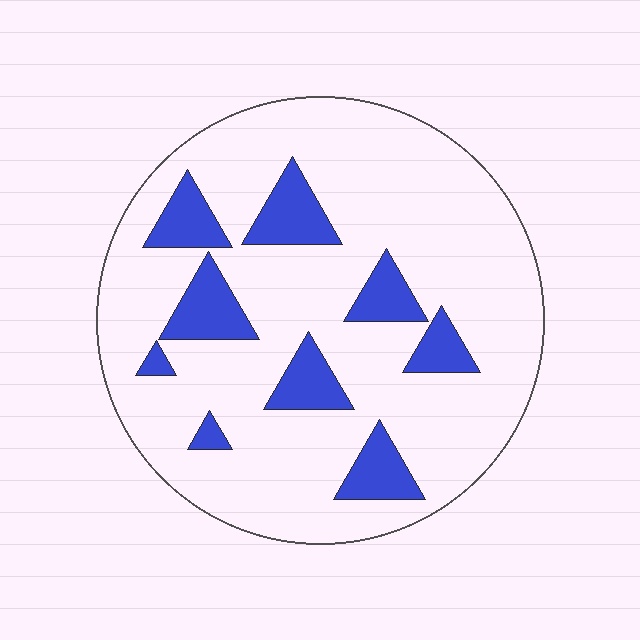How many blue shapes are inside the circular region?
9.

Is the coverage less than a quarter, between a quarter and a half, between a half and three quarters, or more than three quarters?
Less than a quarter.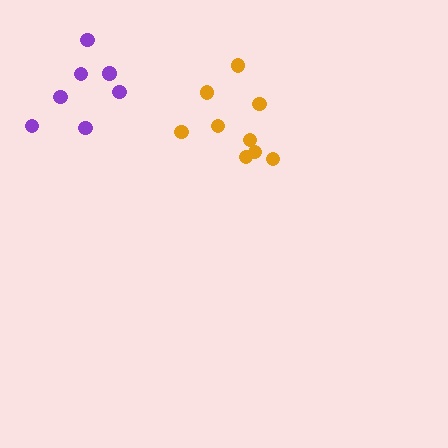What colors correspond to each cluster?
The clusters are colored: orange, purple.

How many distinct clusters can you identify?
There are 2 distinct clusters.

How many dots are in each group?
Group 1: 9 dots, Group 2: 7 dots (16 total).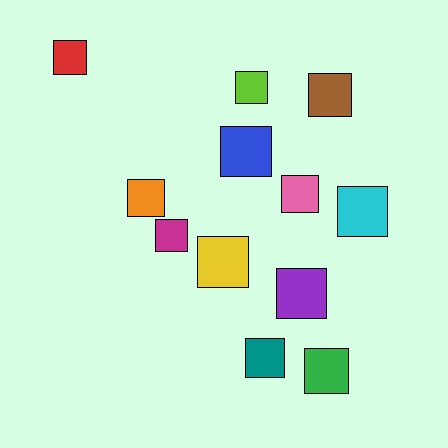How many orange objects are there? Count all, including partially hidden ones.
There is 1 orange object.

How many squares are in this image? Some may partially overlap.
There are 12 squares.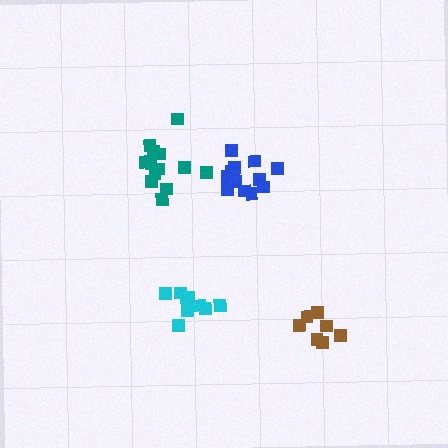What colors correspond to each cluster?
The clusters are colored: teal, cyan, blue, brown.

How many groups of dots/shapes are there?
There are 4 groups.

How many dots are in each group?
Group 1: 13 dots, Group 2: 11 dots, Group 3: 13 dots, Group 4: 7 dots (44 total).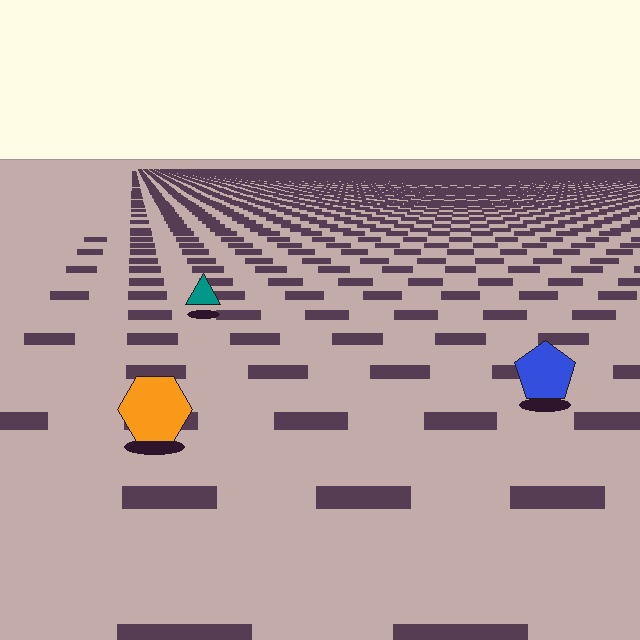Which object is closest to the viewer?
The orange hexagon is closest. The texture marks near it are larger and more spread out.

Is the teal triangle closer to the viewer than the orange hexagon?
No. The orange hexagon is closer — you can tell from the texture gradient: the ground texture is coarser near it.